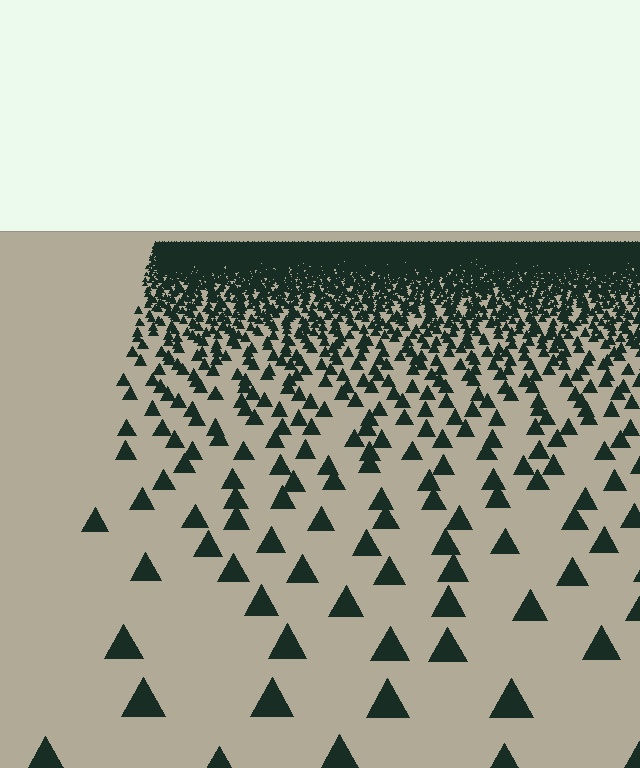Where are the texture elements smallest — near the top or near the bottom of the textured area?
Near the top.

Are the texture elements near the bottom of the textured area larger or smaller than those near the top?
Larger. Near the bottom, elements are closer to the viewer and appear at a bigger on-screen size.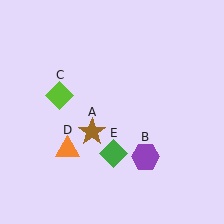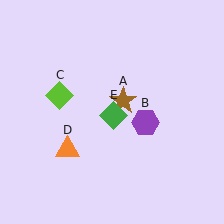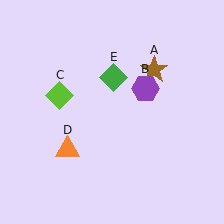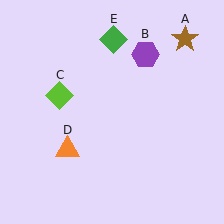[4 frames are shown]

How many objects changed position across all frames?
3 objects changed position: brown star (object A), purple hexagon (object B), green diamond (object E).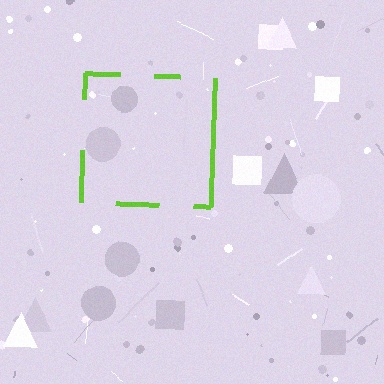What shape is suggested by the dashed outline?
The dashed outline suggests a square.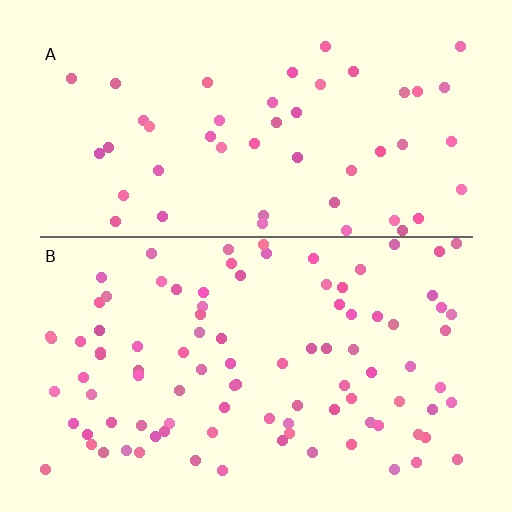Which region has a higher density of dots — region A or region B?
B (the bottom).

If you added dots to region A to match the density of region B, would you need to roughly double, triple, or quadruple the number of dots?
Approximately double.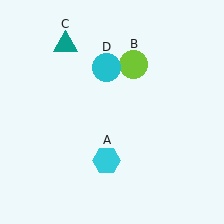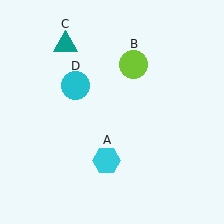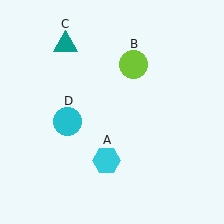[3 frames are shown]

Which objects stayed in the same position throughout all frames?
Cyan hexagon (object A) and lime circle (object B) and teal triangle (object C) remained stationary.